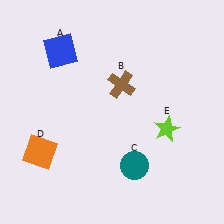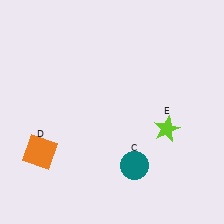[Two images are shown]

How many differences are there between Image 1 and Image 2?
There are 2 differences between the two images.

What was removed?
The brown cross (B), the blue square (A) were removed in Image 2.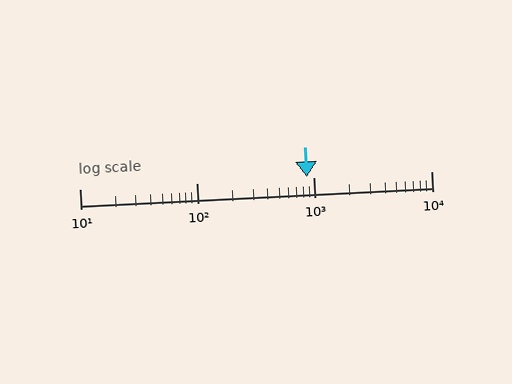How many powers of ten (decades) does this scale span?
The scale spans 3 decades, from 10 to 10000.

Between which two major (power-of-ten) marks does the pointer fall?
The pointer is between 100 and 1000.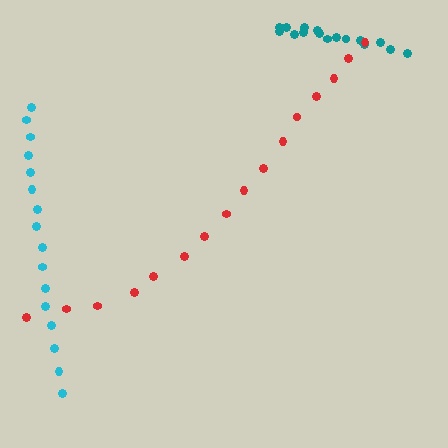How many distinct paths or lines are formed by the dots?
There are 3 distinct paths.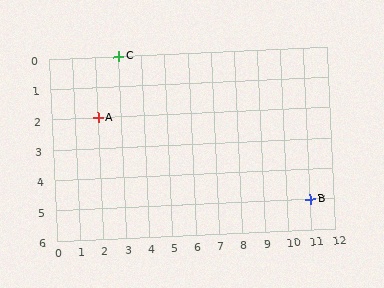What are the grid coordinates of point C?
Point C is at grid coordinates (3, 0).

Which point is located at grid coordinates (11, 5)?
Point B is at (11, 5).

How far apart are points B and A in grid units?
Points B and A are 9 columns and 3 rows apart (about 9.5 grid units diagonally).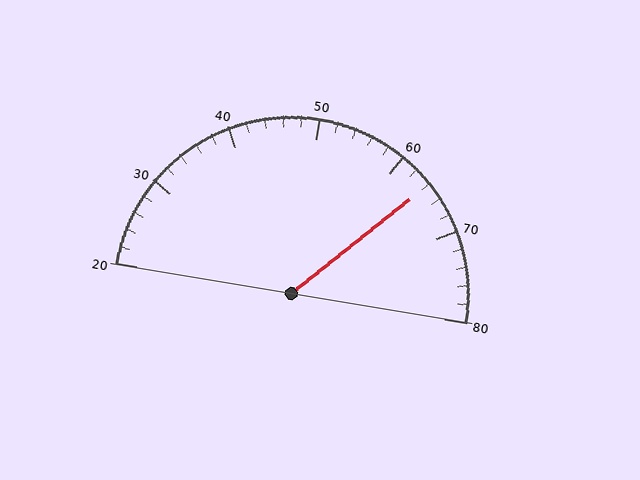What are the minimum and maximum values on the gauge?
The gauge ranges from 20 to 80.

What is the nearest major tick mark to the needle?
The nearest major tick mark is 60.